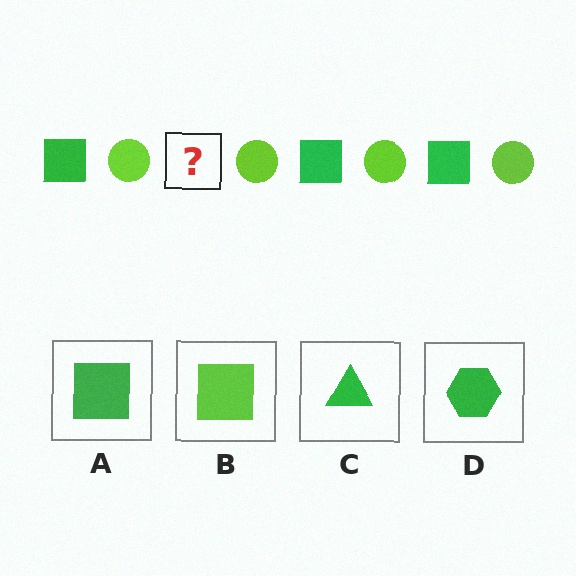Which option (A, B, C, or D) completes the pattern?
A.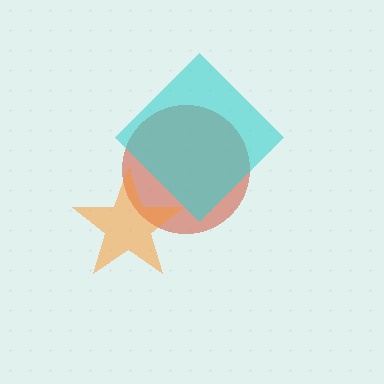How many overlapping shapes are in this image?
There are 3 overlapping shapes in the image.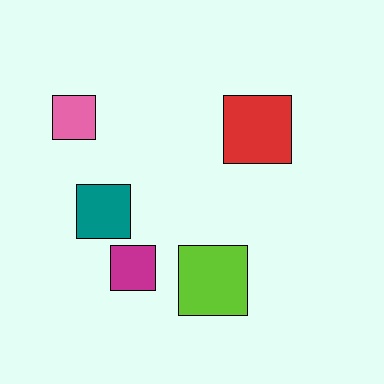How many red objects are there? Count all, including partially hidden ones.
There is 1 red object.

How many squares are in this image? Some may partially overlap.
There are 5 squares.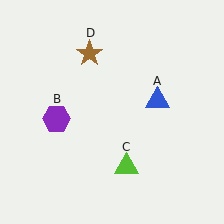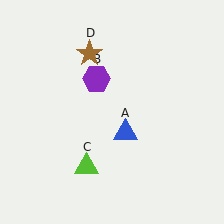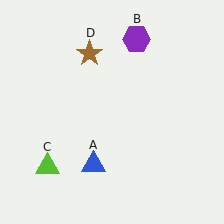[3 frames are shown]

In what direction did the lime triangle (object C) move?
The lime triangle (object C) moved left.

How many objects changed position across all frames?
3 objects changed position: blue triangle (object A), purple hexagon (object B), lime triangle (object C).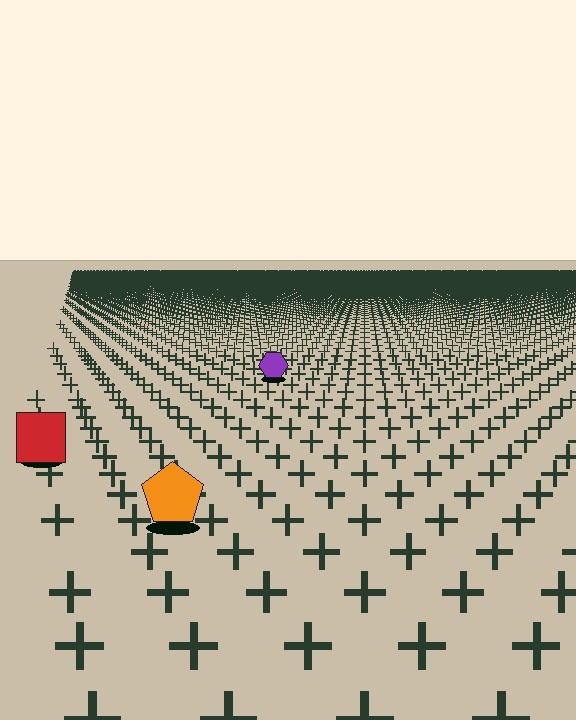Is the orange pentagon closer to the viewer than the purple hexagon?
Yes. The orange pentagon is closer — you can tell from the texture gradient: the ground texture is coarser near it.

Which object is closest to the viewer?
The orange pentagon is closest. The texture marks near it are larger and more spread out.